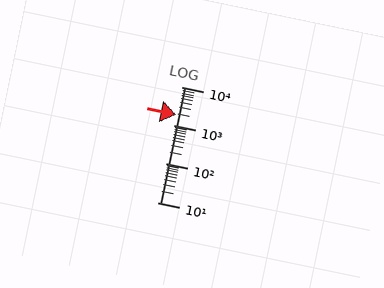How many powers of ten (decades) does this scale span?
The scale spans 3 decades, from 10 to 10000.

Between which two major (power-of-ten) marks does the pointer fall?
The pointer is between 1000 and 10000.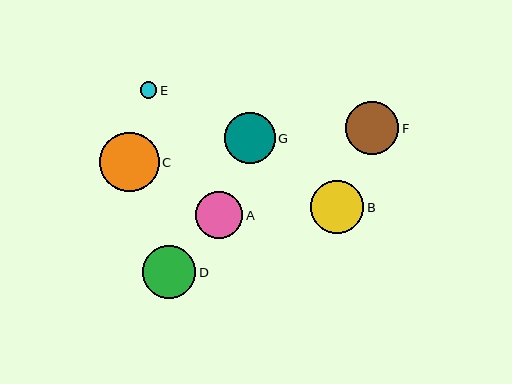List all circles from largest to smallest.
From largest to smallest: C, B, F, D, G, A, E.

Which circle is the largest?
Circle C is the largest with a size of approximately 59 pixels.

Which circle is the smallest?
Circle E is the smallest with a size of approximately 16 pixels.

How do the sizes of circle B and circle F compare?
Circle B and circle F are approximately the same size.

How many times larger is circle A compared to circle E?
Circle A is approximately 2.9 times the size of circle E.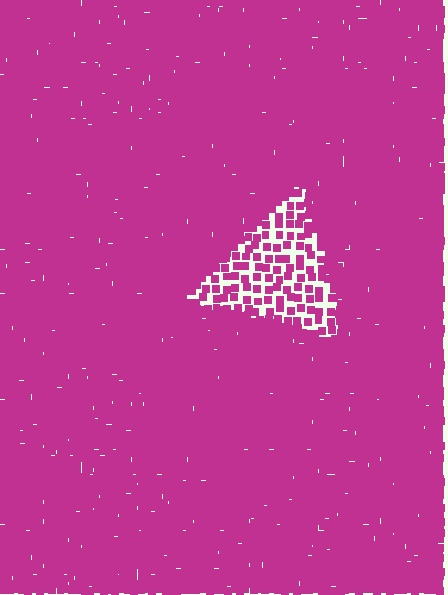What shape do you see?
I see a triangle.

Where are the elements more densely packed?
The elements are more densely packed outside the triangle boundary.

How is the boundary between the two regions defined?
The boundary is defined by a change in element density (approximately 2.8x ratio). All elements are the same color, size, and shape.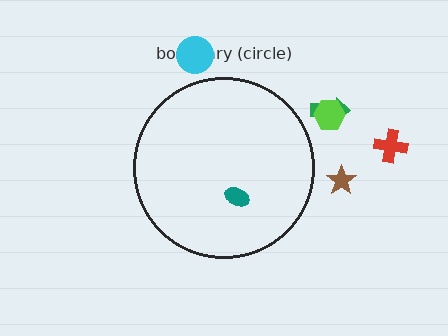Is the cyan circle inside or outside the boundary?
Outside.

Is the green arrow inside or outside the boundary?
Outside.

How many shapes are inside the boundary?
1 inside, 5 outside.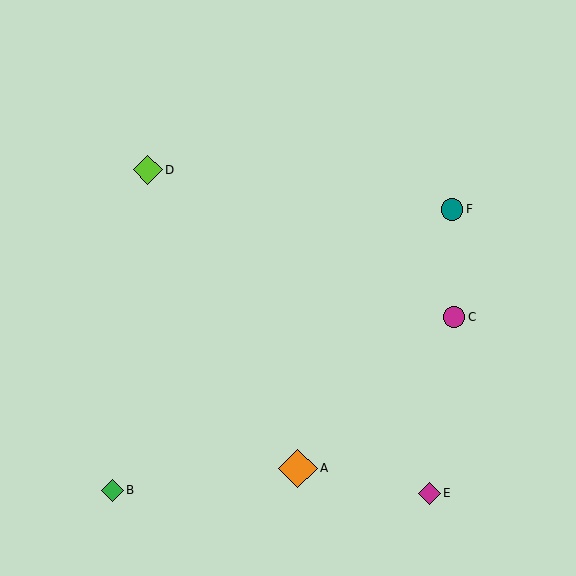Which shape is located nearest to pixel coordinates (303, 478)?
The orange diamond (labeled A) at (298, 468) is nearest to that location.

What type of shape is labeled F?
Shape F is a teal circle.